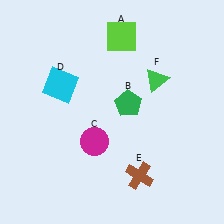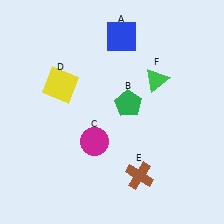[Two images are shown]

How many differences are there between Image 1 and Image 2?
There are 2 differences between the two images.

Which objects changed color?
A changed from lime to blue. D changed from cyan to yellow.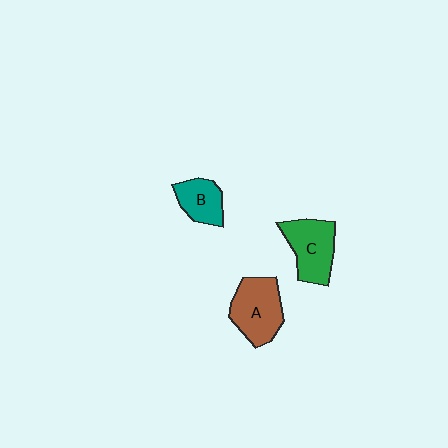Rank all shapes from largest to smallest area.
From largest to smallest: A (brown), C (green), B (teal).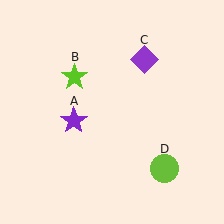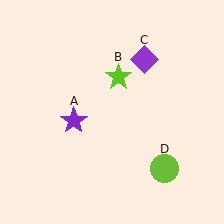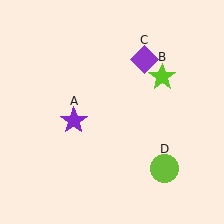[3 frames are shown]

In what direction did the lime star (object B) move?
The lime star (object B) moved right.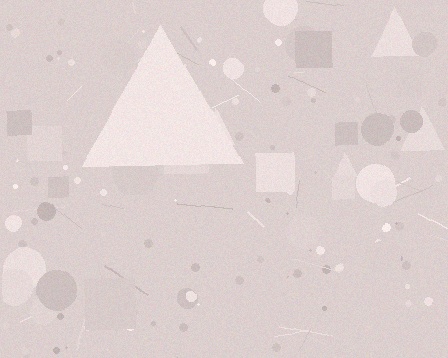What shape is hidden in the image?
A triangle is hidden in the image.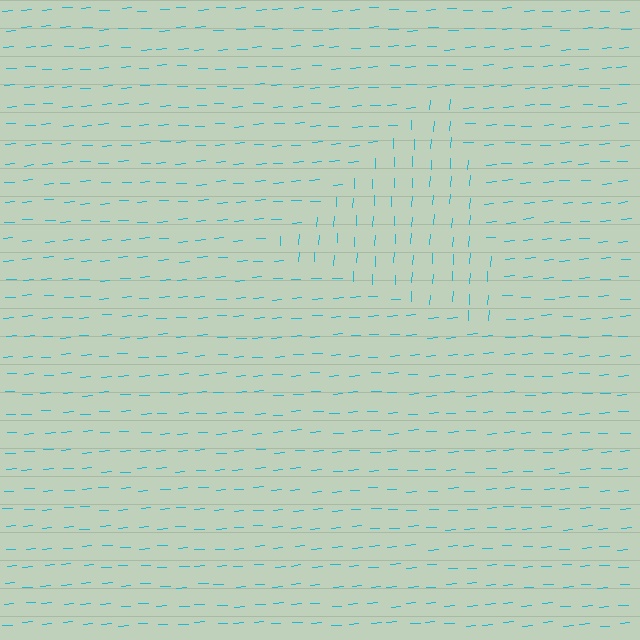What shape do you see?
I see a triangle.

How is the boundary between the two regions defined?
The boundary is defined purely by a change in line orientation (approximately 83 degrees difference). All lines are the same color and thickness.